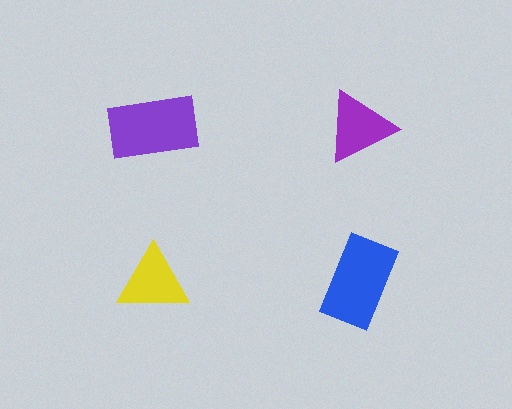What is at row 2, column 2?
A blue rectangle.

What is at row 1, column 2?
A purple triangle.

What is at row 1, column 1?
A purple rectangle.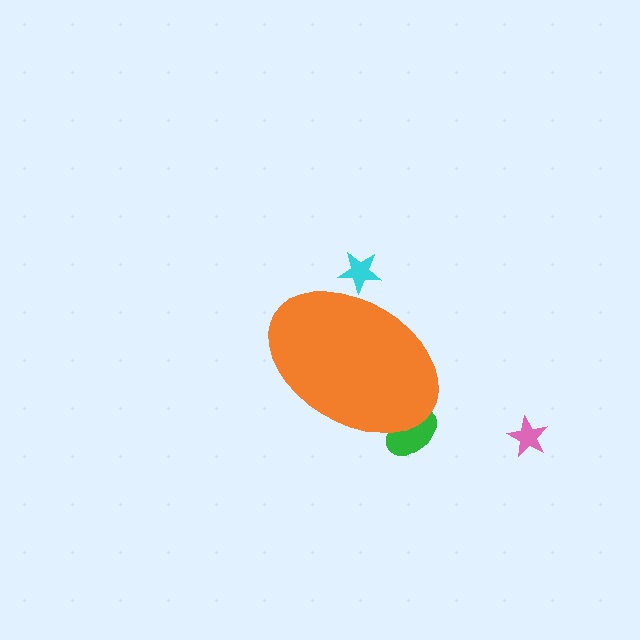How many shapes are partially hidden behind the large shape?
2 shapes are partially hidden.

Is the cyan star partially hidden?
Yes, the cyan star is partially hidden behind the orange ellipse.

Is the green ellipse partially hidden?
Yes, the green ellipse is partially hidden behind the orange ellipse.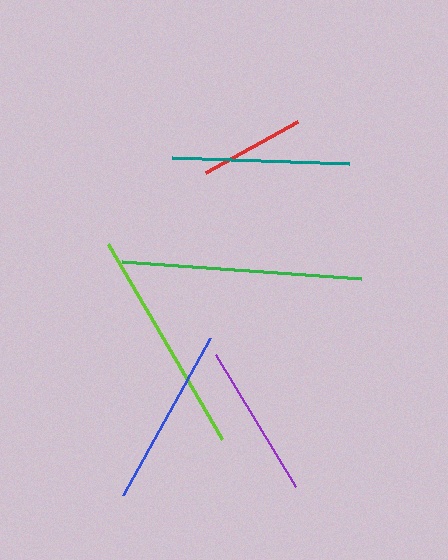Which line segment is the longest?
The green line is the longest at approximately 239 pixels.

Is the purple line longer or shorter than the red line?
The purple line is longer than the red line.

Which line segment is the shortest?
The red line is the shortest at approximately 105 pixels.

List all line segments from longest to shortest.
From longest to shortest: green, lime, blue, teal, purple, red.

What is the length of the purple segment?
The purple segment is approximately 154 pixels long.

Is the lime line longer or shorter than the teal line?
The lime line is longer than the teal line.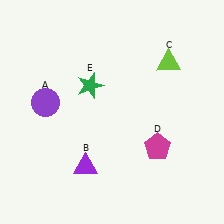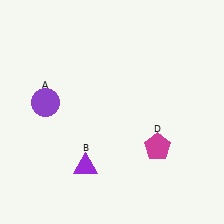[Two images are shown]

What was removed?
The lime triangle (C), the green star (E) were removed in Image 2.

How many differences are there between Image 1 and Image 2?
There are 2 differences between the two images.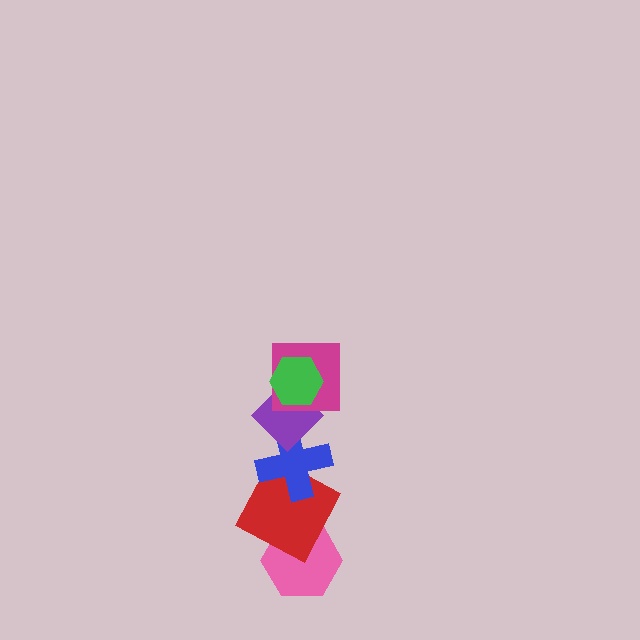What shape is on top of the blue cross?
The purple diamond is on top of the blue cross.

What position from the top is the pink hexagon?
The pink hexagon is 6th from the top.